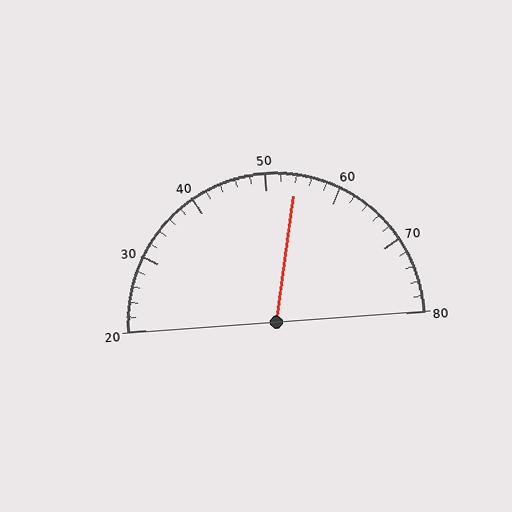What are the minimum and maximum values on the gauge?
The gauge ranges from 20 to 80.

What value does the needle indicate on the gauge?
The needle indicates approximately 54.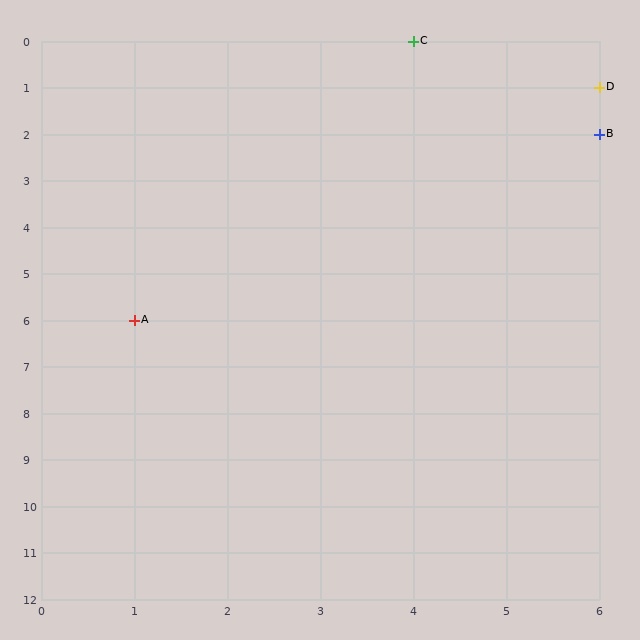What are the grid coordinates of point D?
Point D is at grid coordinates (6, 1).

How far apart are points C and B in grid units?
Points C and B are 2 columns and 2 rows apart (about 2.8 grid units diagonally).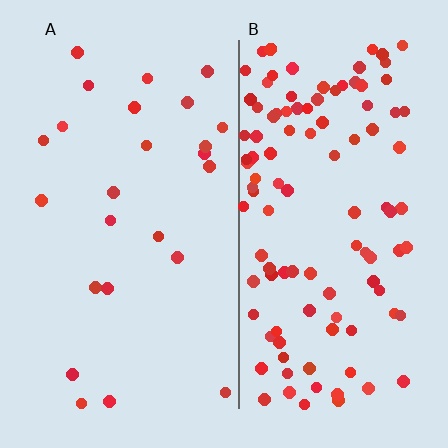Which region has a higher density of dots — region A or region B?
B (the right).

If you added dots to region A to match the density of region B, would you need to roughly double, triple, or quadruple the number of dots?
Approximately quadruple.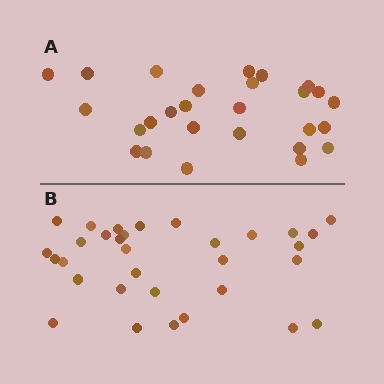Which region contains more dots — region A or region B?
Region B (the bottom region) has more dots.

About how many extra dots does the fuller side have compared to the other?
Region B has about 5 more dots than region A.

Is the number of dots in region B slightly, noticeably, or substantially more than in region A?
Region B has only slightly more — the two regions are fairly close. The ratio is roughly 1.2 to 1.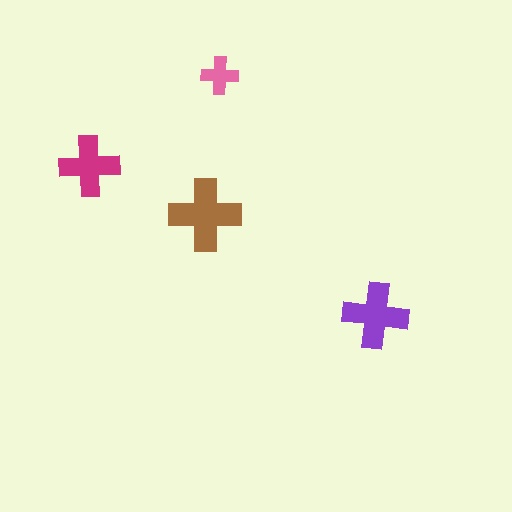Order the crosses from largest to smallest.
the brown one, the purple one, the magenta one, the pink one.